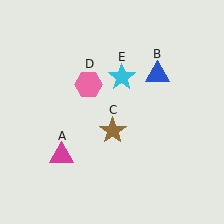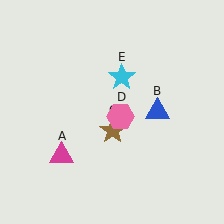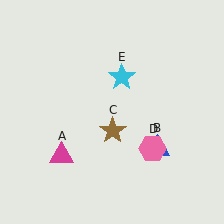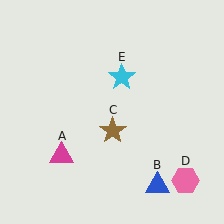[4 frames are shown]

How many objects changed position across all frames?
2 objects changed position: blue triangle (object B), pink hexagon (object D).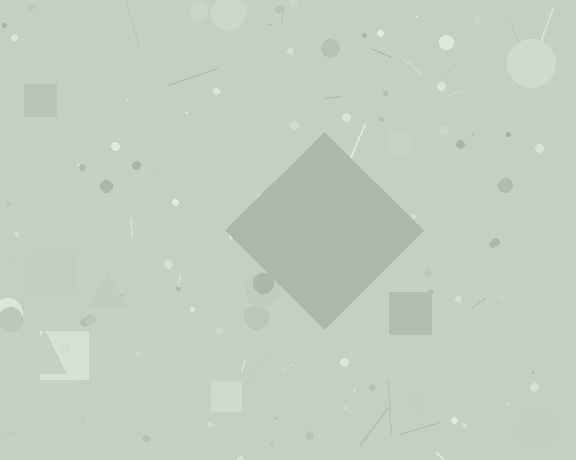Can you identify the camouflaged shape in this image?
The camouflaged shape is a diamond.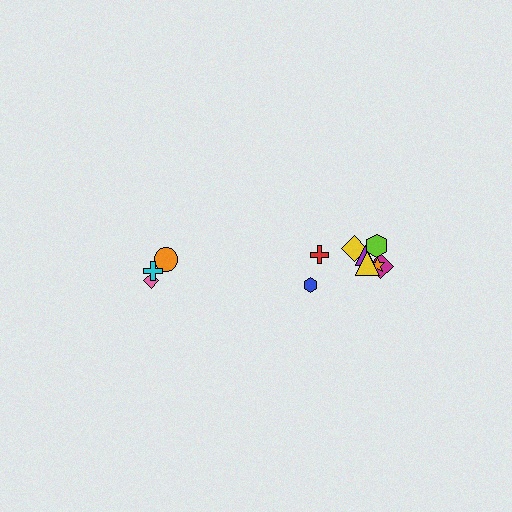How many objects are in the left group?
There are 3 objects.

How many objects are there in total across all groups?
There are 11 objects.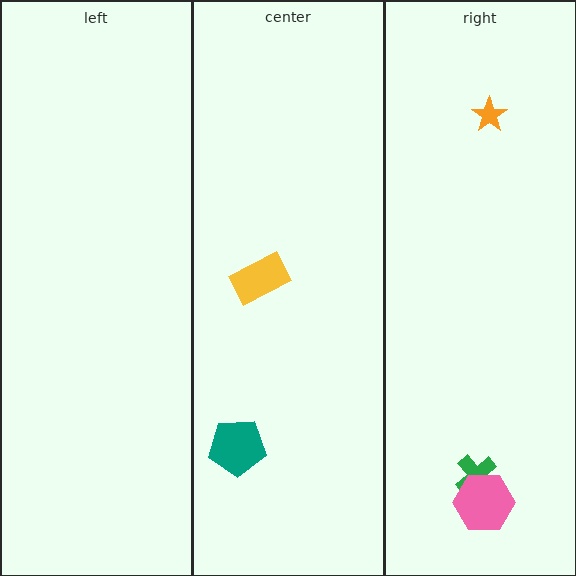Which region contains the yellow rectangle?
The center region.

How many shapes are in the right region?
3.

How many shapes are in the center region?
2.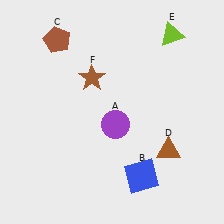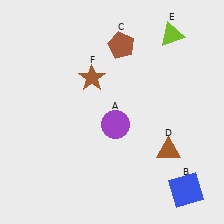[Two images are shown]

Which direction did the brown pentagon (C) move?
The brown pentagon (C) moved right.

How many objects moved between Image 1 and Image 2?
2 objects moved between the two images.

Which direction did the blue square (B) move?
The blue square (B) moved right.